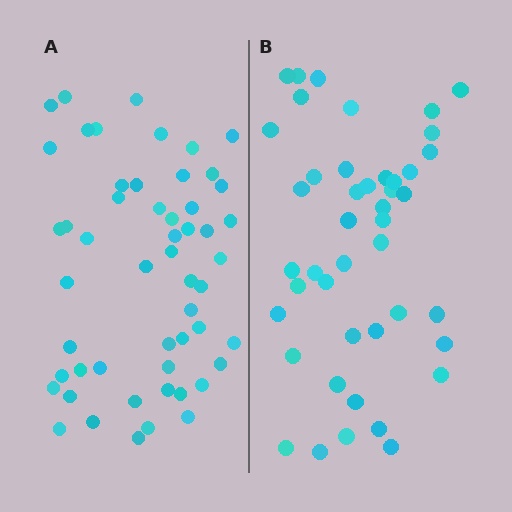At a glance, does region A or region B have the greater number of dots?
Region A (the left region) has more dots.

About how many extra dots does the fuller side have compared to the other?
Region A has roughly 8 or so more dots than region B.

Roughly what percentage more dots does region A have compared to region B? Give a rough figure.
About 20% more.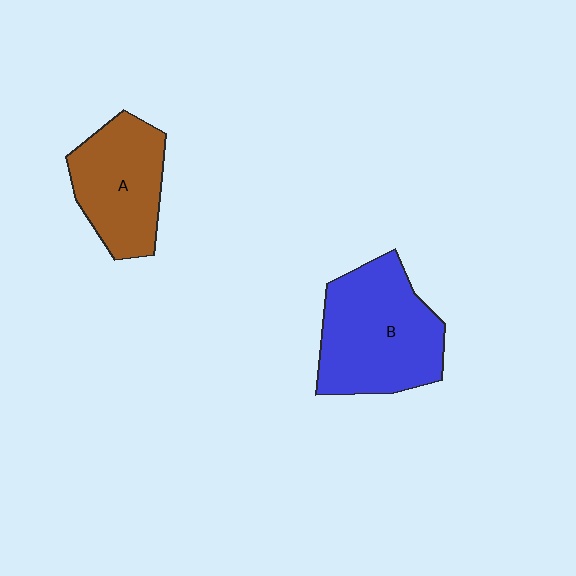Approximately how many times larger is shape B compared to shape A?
Approximately 1.3 times.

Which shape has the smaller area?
Shape A (brown).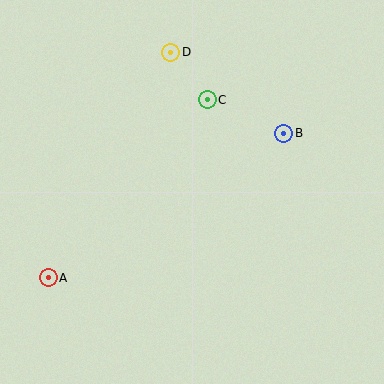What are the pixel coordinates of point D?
Point D is at (170, 52).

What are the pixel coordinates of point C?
Point C is at (207, 100).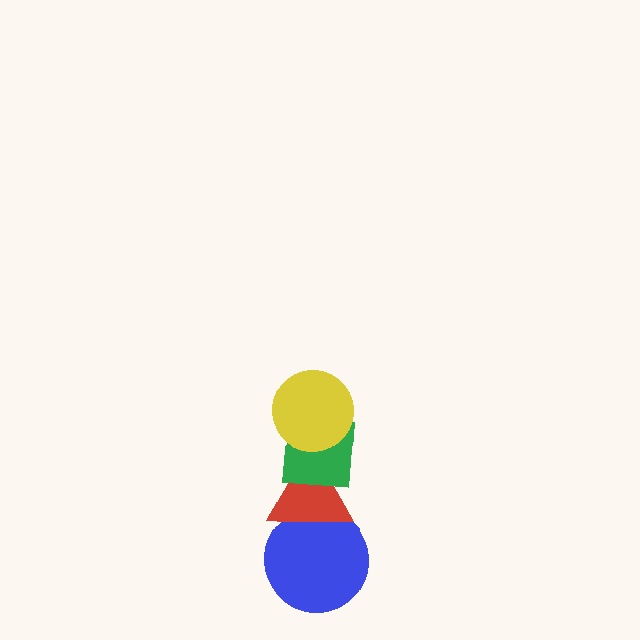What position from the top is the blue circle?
The blue circle is 4th from the top.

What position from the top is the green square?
The green square is 2nd from the top.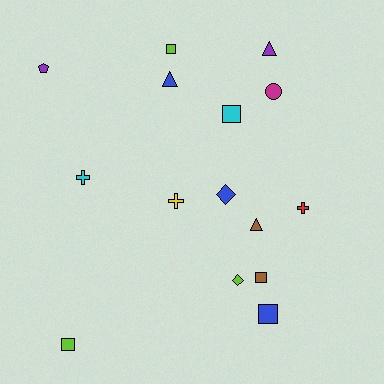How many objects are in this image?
There are 15 objects.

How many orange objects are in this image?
There are no orange objects.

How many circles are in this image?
There is 1 circle.